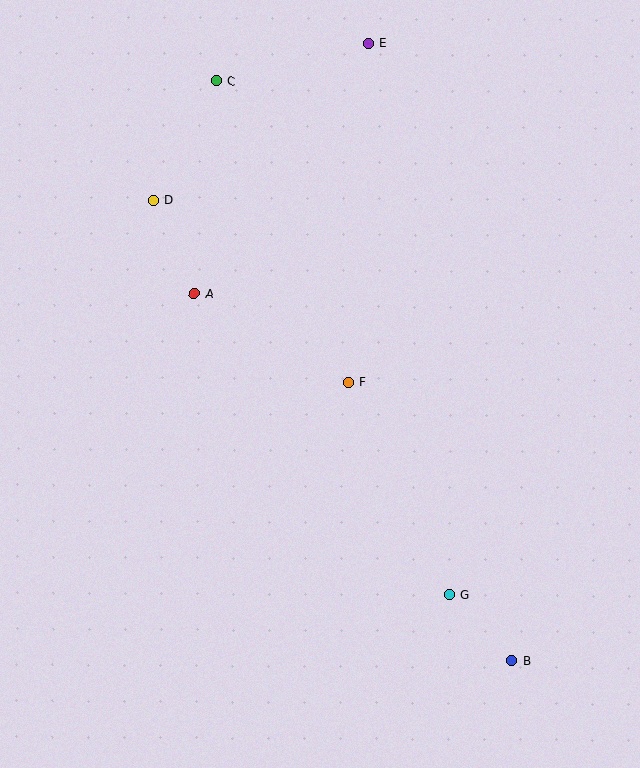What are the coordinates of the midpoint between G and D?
The midpoint between G and D is at (301, 397).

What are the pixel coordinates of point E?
Point E is at (368, 44).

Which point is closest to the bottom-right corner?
Point B is closest to the bottom-right corner.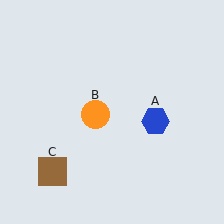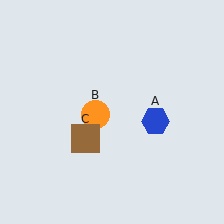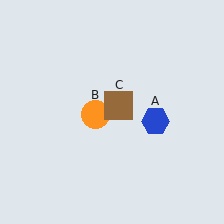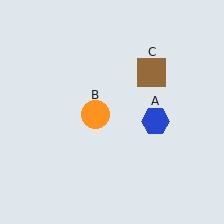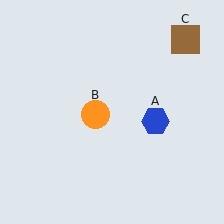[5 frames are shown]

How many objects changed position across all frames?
1 object changed position: brown square (object C).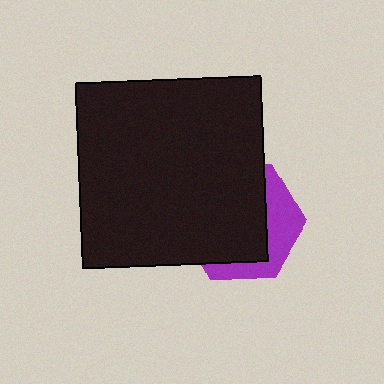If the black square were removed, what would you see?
You would see the complete purple hexagon.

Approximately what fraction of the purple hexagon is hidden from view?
Roughly 67% of the purple hexagon is hidden behind the black square.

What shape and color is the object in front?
The object in front is a black square.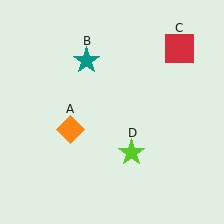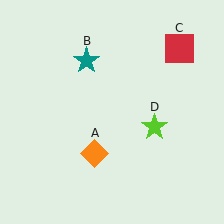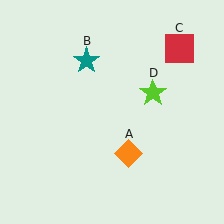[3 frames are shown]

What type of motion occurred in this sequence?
The orange diamond (object A), lime star (object D) rotated counterclockwise around the center of the scene.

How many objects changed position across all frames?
2 objects changed position: orange diamond (object A), lime star (object D).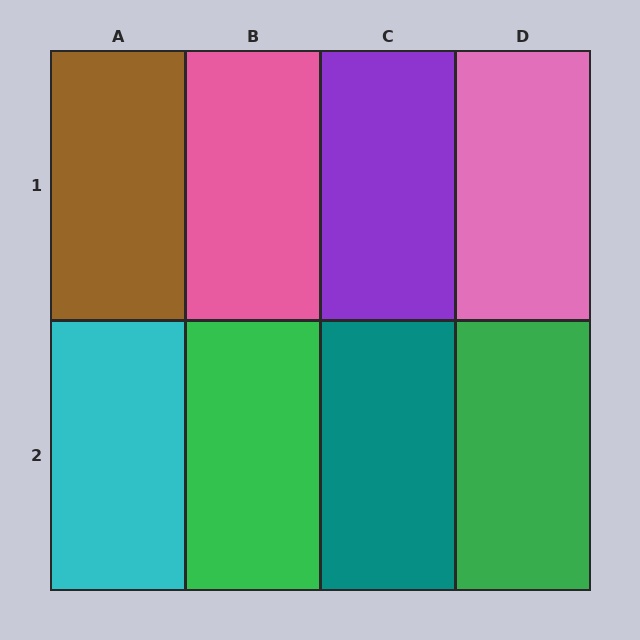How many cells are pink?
2 cells are pink.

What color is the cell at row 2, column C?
Teal.